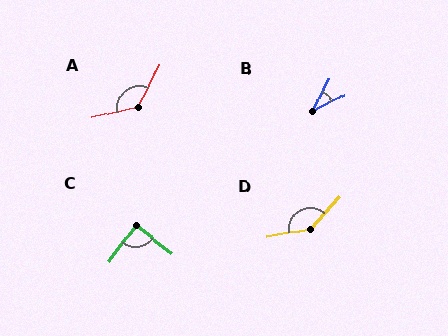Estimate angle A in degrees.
Approximately 129 degrees.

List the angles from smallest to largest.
B (37°), C (89°), A (129°), D (144°).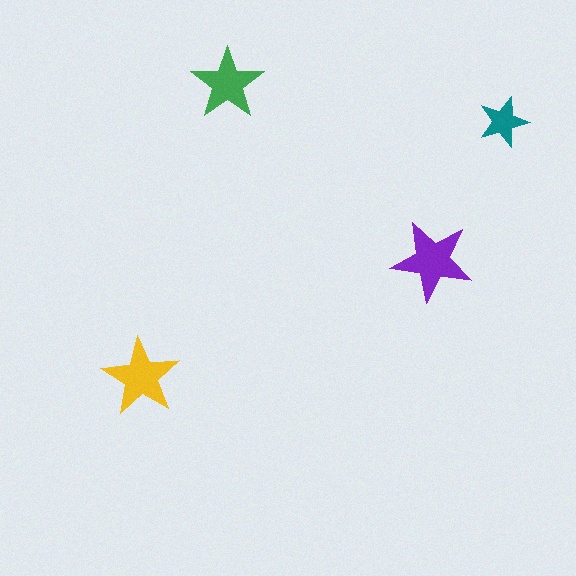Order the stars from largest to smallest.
the purple one, the yellow one, the green one, the teal one.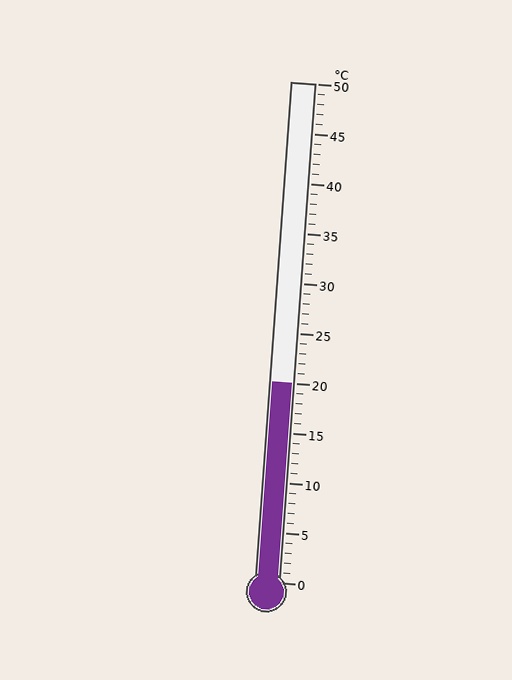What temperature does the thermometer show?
The thermometer shows approximately 20°C.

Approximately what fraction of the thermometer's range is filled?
The thermometer is filled to approximately 40% of its range.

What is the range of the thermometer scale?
The thermometer scale ranges from 0°C to 50°C.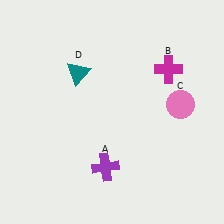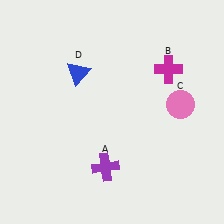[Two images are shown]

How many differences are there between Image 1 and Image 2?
There is 1 difference between the two images.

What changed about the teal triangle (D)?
In Image 1, D is teal. In Image 2, it changed to blue.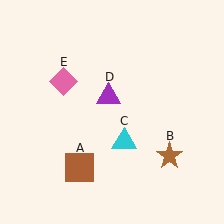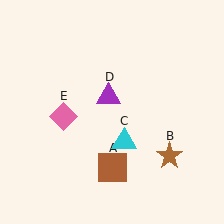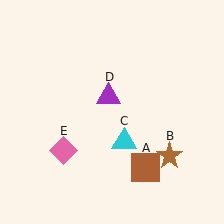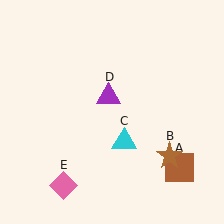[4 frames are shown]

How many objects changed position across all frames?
2 objects changed position: brown square (object A), pink diamond (object E).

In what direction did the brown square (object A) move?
The brown square (object A) moved right.